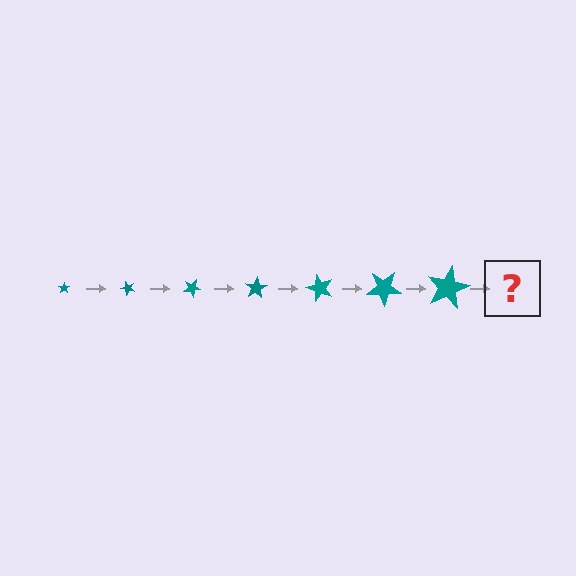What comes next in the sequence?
The next element should be a star, larger than the previous one and rotated 350 degrees from the start.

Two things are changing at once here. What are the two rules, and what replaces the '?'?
The two rules are that the star grows larger each step and it rotates 50 degrees each step. The '?' should be a star, larger than the previous one and rotated 350 degrees from the start.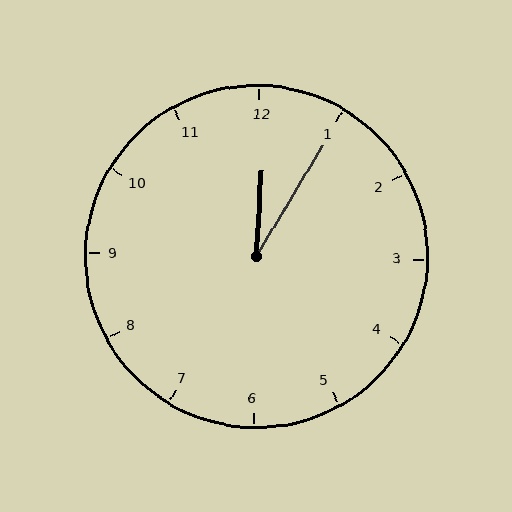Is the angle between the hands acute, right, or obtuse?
It is acute.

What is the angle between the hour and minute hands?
Approximately 28 degrees.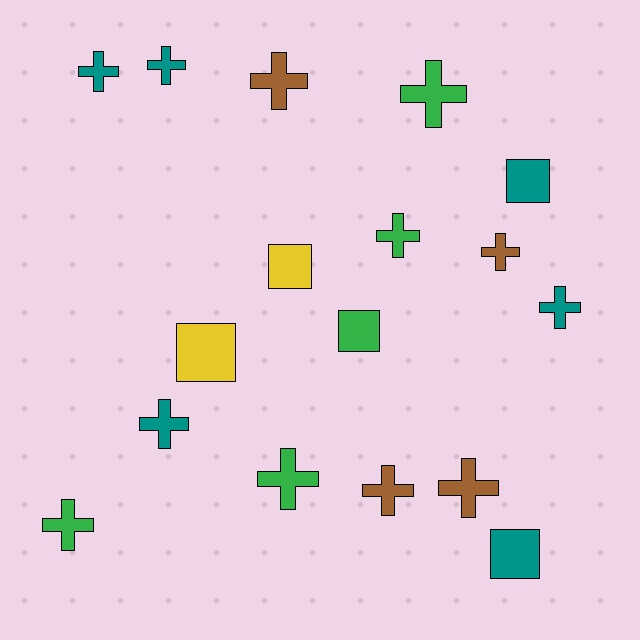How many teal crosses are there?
There are 4 teal crosses.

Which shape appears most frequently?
Cross, with 12 objects.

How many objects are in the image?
There are 17 objects.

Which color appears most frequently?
Teal, with 6 objects.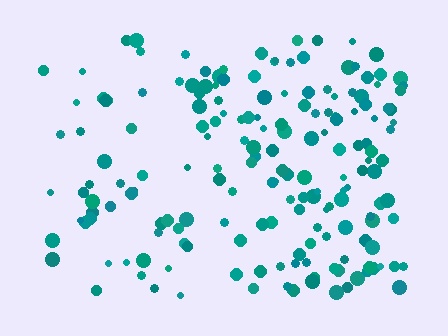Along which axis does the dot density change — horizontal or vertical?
Horizontal.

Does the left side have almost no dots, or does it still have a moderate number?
Still a moderate number, just noticeably fewer than the right.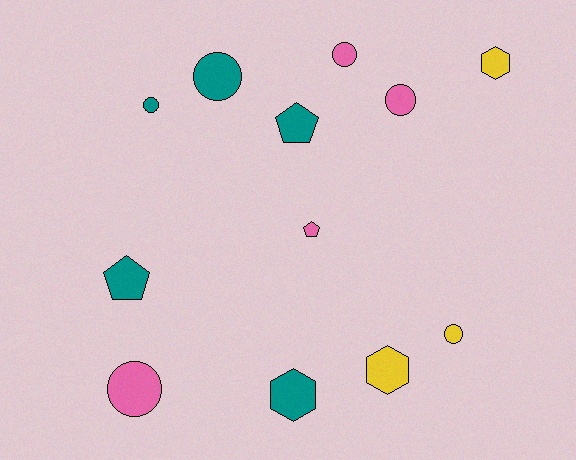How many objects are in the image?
There are 12 objects.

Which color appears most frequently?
Teal, with 5 objects.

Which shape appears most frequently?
Circle, with 6 objects.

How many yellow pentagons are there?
There are no yellow pentagons.